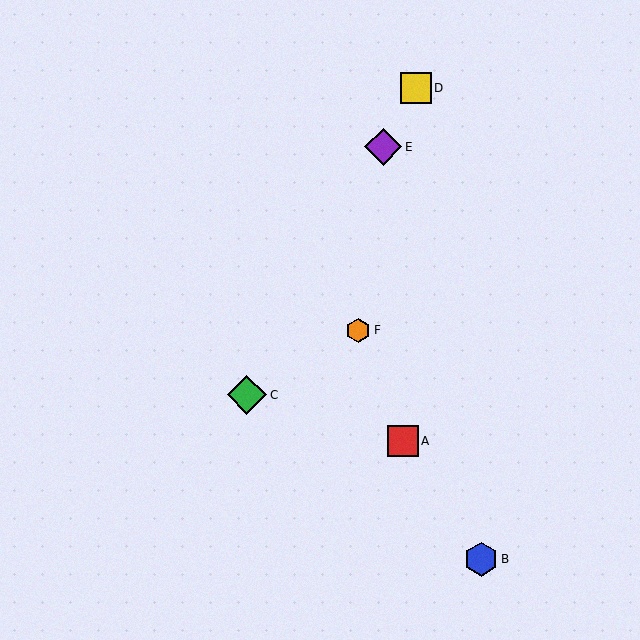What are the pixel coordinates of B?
Object B is at (481, 559).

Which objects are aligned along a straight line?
Objects C, D, E are aligned along a straight line.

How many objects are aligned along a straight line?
3 objects (C, D, E) are aligned along a straight line.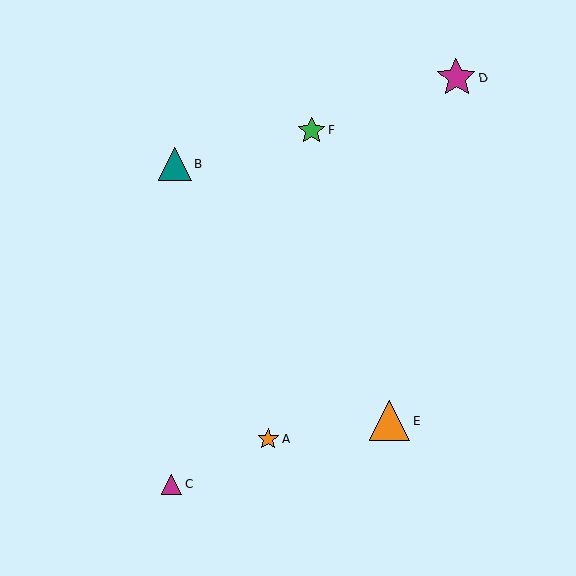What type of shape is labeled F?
Shape F is a green star.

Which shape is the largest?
The orange triangle (labeled E) is the largest.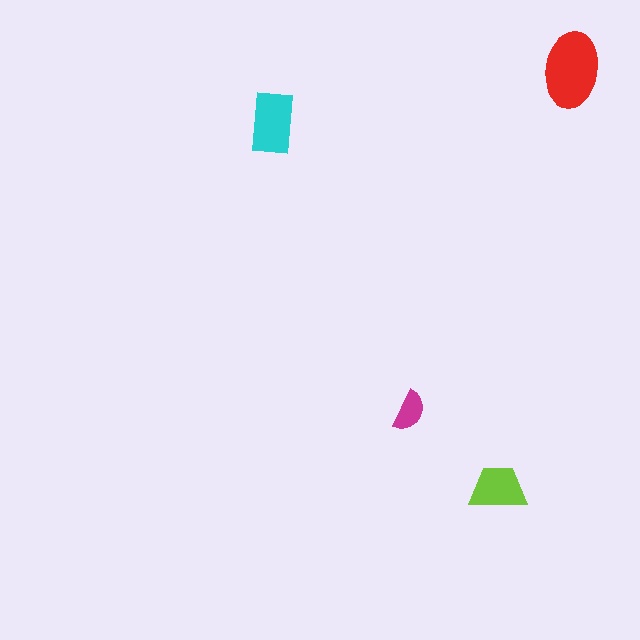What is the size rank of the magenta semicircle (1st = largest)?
4th.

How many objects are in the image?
There are 4 objects in the image.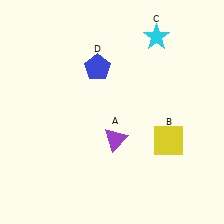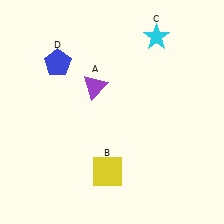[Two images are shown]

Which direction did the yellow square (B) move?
The yellow square (B) moved left.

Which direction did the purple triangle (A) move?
The purple triangle (A) moved up.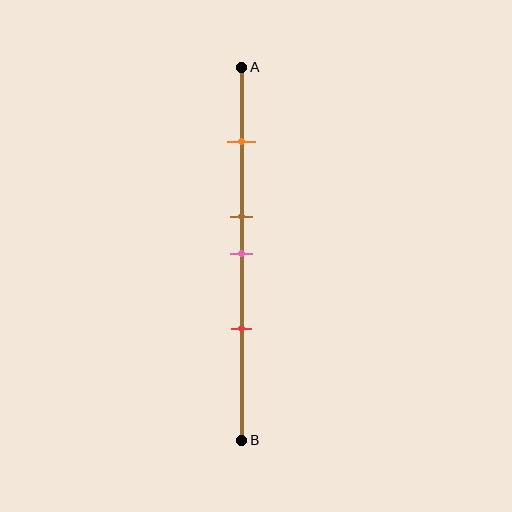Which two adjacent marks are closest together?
The brown and pink marks are the closest adjacent pair.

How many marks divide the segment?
There are 4 marks dividing the segment.